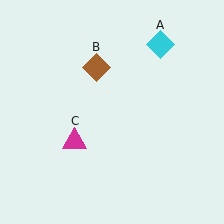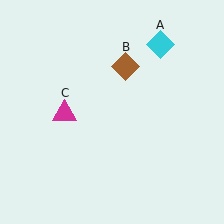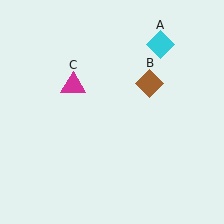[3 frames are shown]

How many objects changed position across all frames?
2 objects changed position: brown diamond (object B), magenta triangle (object C).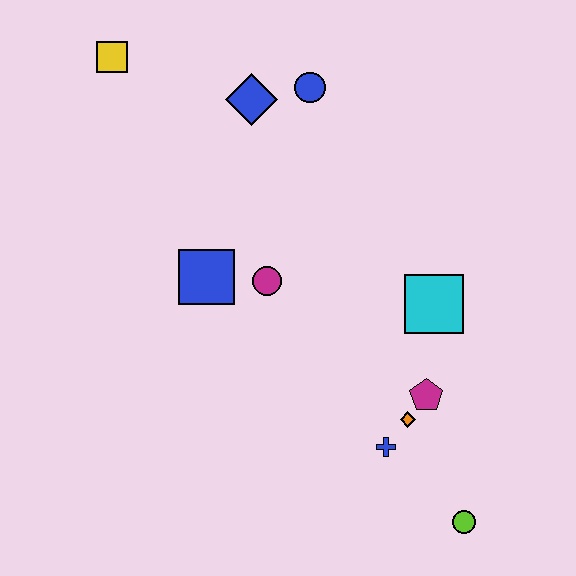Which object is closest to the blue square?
The magenta circle is closest to the blue square.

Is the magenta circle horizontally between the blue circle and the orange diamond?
No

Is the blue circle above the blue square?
Yes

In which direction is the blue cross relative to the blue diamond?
The blue cross is below the blue diamond.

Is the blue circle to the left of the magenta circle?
No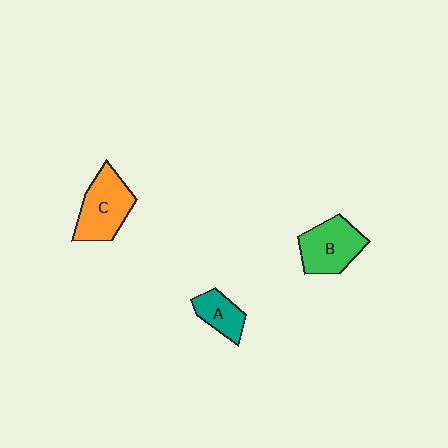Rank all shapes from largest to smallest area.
From largest to smallest: C (orange), B (green), A (teal).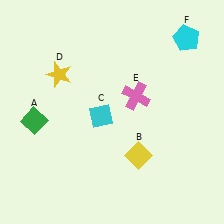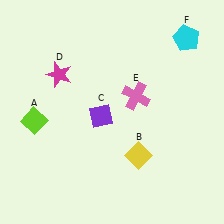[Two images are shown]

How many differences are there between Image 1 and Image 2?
There are 3 differences between the two images.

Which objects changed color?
A changed from green to lime. C changed from cyan to purple. D changed from yellow to magenta.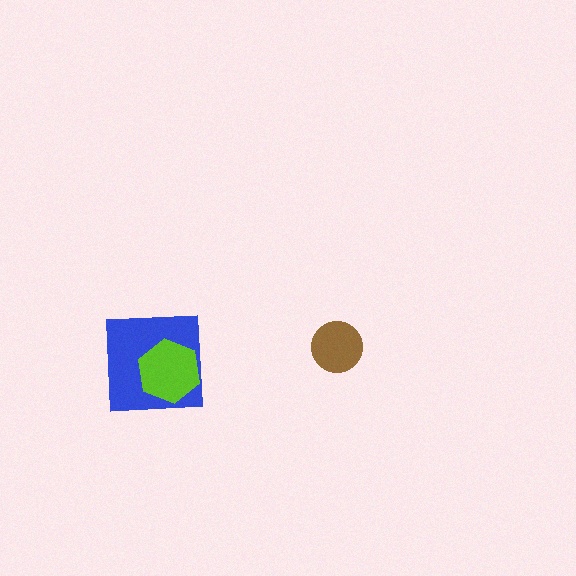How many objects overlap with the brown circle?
0 objects overlap with the brown circle.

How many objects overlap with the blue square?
1 object overlaps with the blue square.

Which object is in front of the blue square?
The lime hexagon is in front of the blue square.